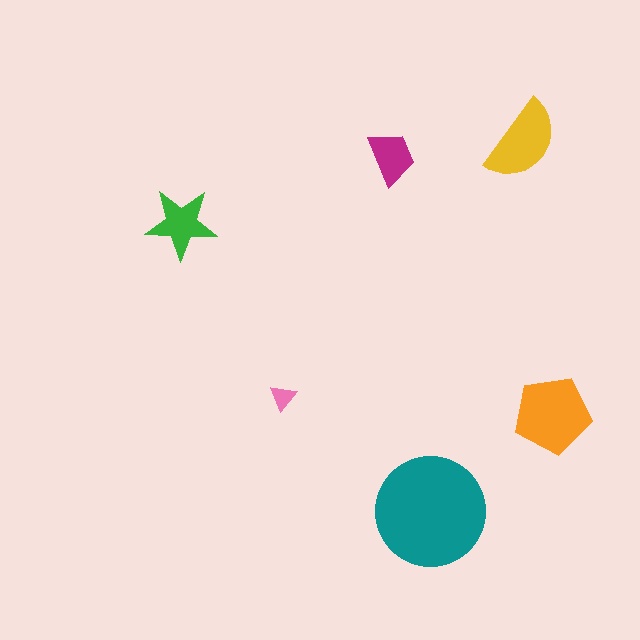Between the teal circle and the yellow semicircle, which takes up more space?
The teal circle.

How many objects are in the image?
There are 6 objects in the image.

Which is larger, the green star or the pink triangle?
The green star.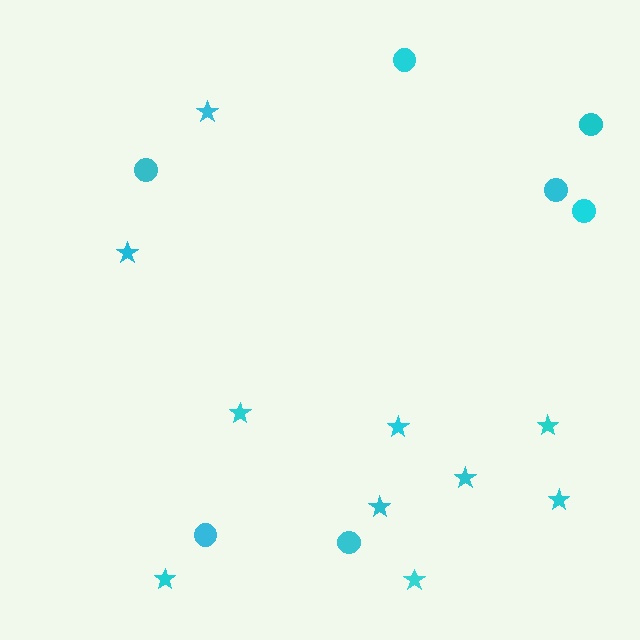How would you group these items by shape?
There are 2 groups: one group of stars (10) and one group of circles (7).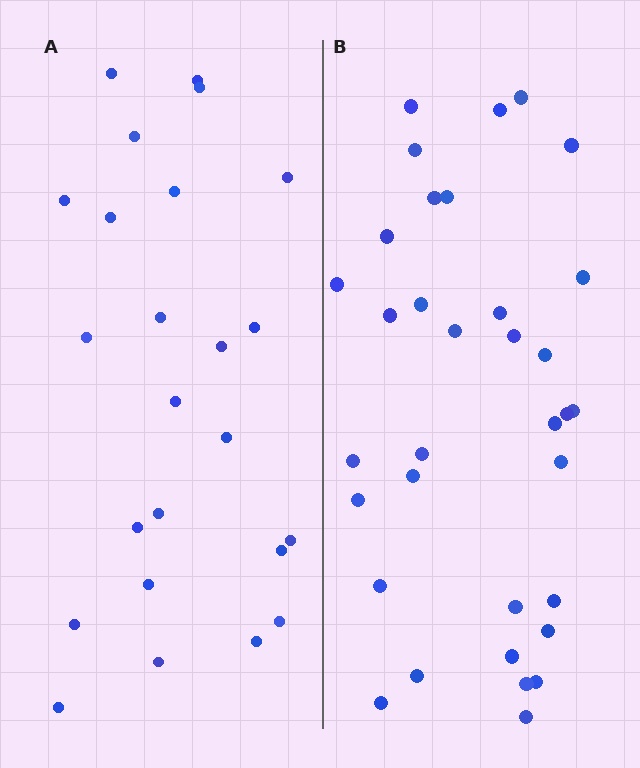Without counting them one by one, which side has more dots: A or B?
Region B (the right region) has more dots.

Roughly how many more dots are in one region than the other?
Region B has roughly 10 or so more dots than region A.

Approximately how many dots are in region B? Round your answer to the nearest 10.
About 30 dots. (The exact count is 34, which rounds to 30.)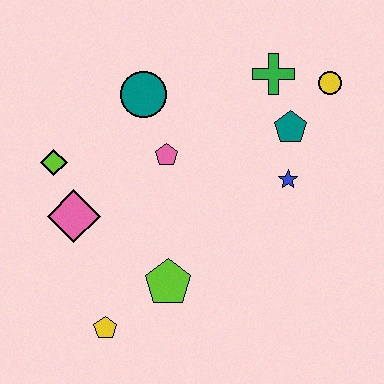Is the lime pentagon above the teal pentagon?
No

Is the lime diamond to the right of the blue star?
No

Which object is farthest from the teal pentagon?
The yellow pentagon is farthest from the teal pentagon.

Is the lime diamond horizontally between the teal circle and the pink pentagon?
No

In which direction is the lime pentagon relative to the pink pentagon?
The lime pentagon is below the pink pentagon.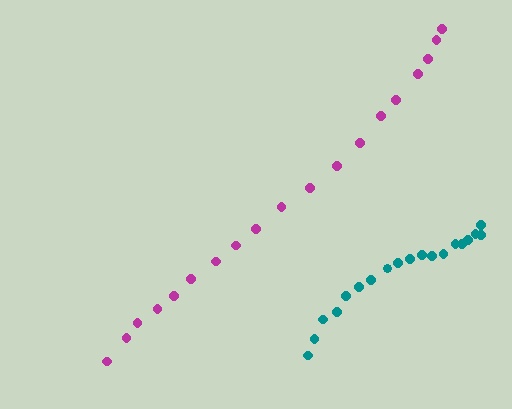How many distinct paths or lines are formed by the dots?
There are 2 distinct paths.